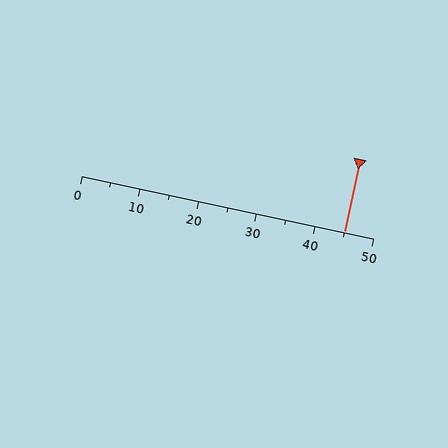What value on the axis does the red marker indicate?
The marker indicates approximately 45.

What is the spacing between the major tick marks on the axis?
The major ticks are spaced 10 apart.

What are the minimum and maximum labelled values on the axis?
The axis runs from 0 to 50.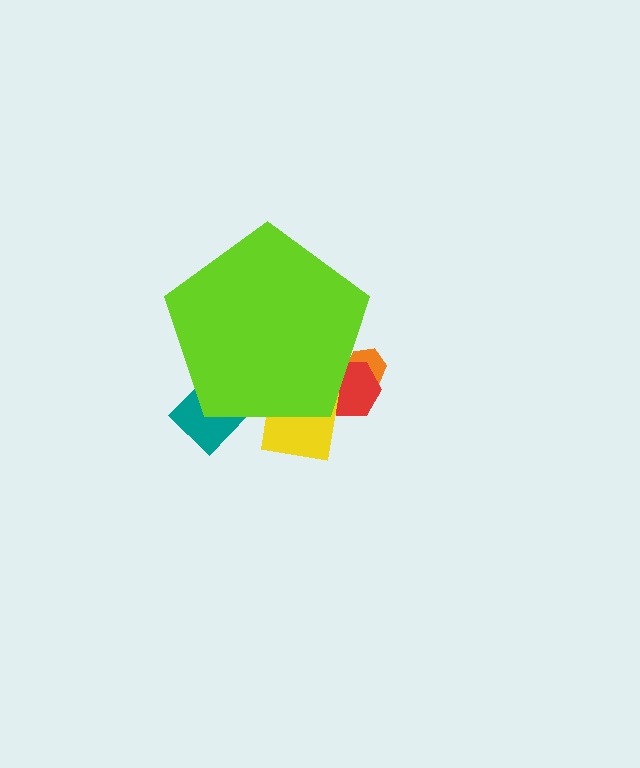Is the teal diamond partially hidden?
Yes, the teal diamond is partially hidden behind the lime pentagon.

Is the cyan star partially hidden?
Yes, the cyan star is partially hidden behind the lime pentagon.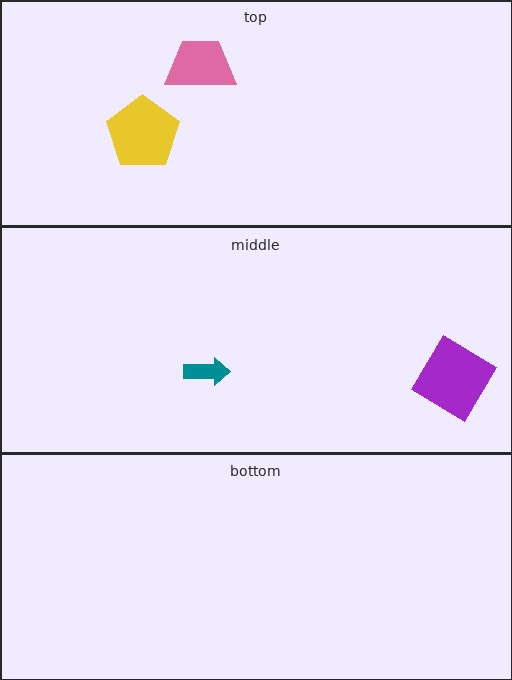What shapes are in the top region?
The pink trapezoid, the yellow pentagon.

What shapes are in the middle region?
The purple diamond, the teal arrow.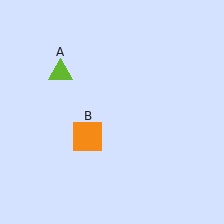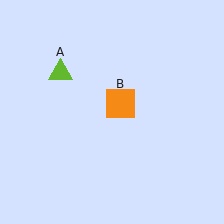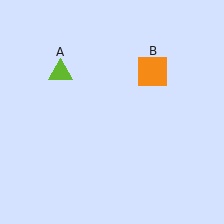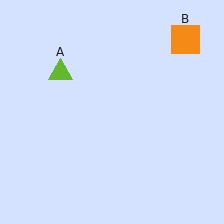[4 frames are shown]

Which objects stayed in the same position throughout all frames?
Lime triangle (object A) remained stationary.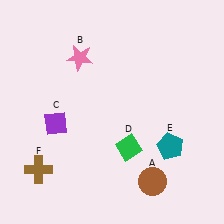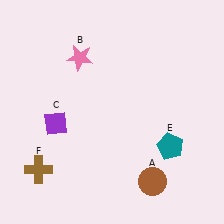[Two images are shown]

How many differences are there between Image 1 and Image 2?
There is 1 difference between the two images.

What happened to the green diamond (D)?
The green diamond (D) was removed in Image 2. It was in the bottom-right area of Image 1.